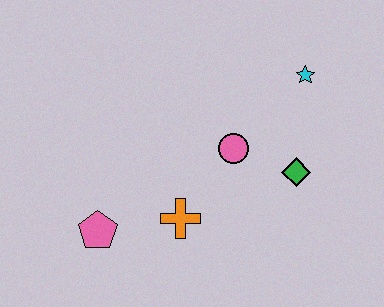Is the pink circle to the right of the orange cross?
Yes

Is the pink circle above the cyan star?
No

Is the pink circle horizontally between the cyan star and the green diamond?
No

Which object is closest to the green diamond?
The pink circle is closest to the green diamond.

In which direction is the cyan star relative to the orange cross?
The cyan star is above the orange cross.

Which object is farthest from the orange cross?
The cyan star is farthest from the orange cross.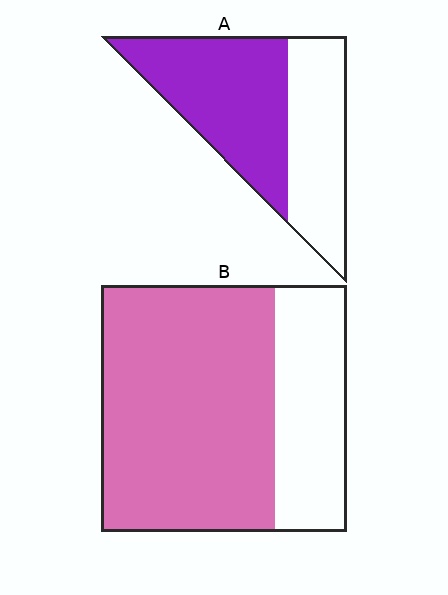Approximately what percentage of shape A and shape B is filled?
A is approximately 60% and B is approximately 70%.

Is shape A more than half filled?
Yes.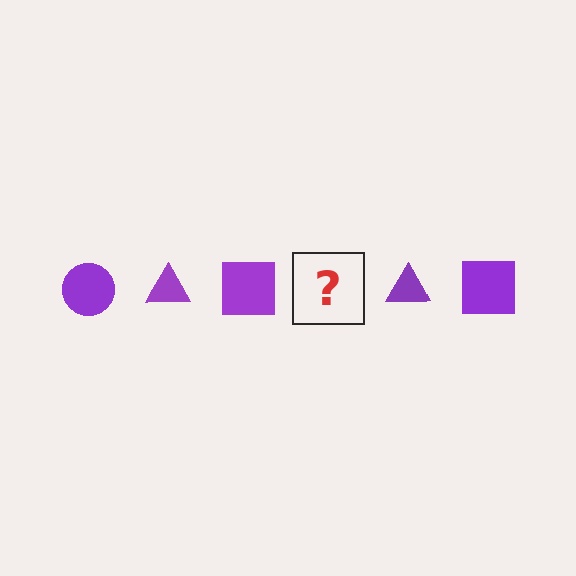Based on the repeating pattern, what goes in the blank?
The blank should be a purple circle.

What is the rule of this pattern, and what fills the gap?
The rule is that the pattern cycles through circle, triangle, square shapes in purple. The gap should be filled with a purple circle.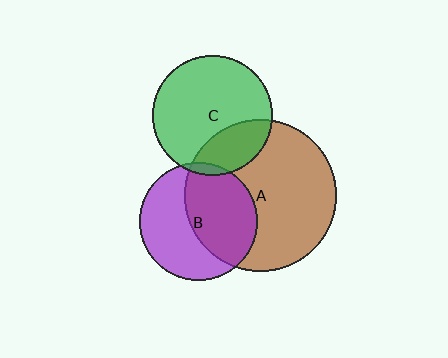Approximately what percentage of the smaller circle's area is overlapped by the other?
Approximately 5%.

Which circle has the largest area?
Circle A (brown).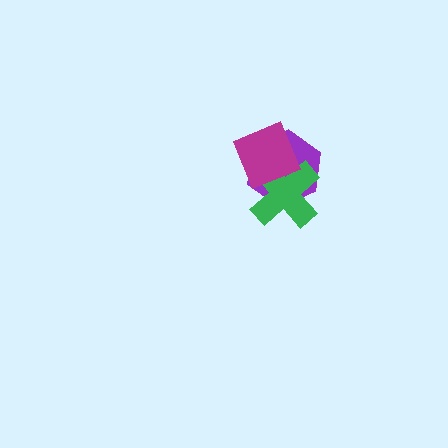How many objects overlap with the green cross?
2 objects overlap with the green cross.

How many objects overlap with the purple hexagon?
2 objects overlap with the purple hexagon.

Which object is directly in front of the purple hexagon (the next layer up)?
The green cross is directly in front of the purple hexagon.